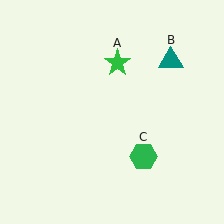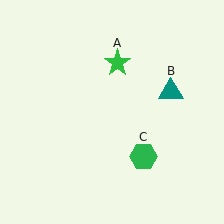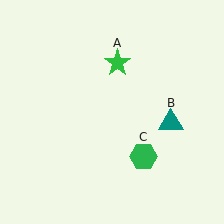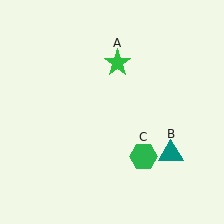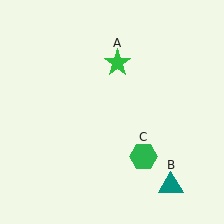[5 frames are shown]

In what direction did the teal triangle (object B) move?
The teal triangle (object B) moved down.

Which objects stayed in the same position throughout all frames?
Green star (object A) and green hexagon (object C) remained stationary.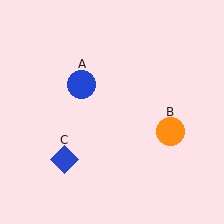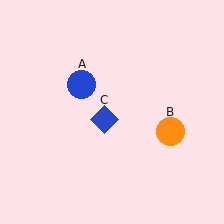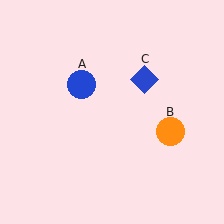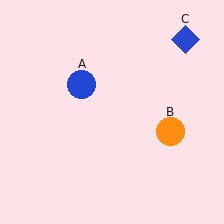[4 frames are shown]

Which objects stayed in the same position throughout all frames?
Blue circle (object A) and orange circle (object B) remained stationary.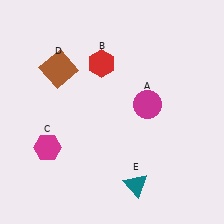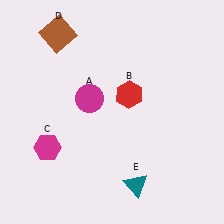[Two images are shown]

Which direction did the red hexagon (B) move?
The red hexagon (B) moved down.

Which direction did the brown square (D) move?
The brown square (D) moved up.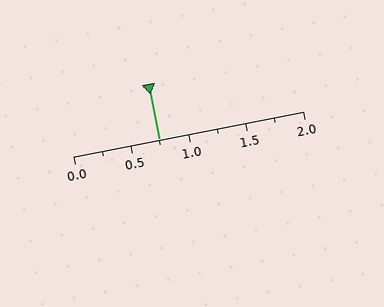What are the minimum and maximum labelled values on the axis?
The axis runs from 0.0 to 2.0.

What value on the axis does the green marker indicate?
The marker indicates approximately 0.75.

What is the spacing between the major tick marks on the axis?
The major ticks are spaced 0.5 apart.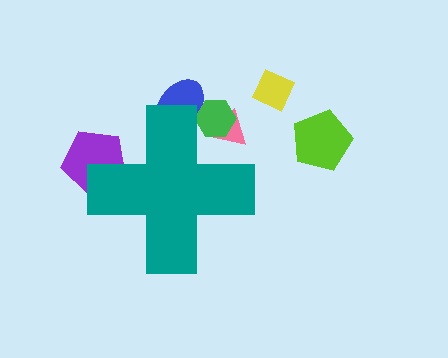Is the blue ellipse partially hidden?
Yes, the blue ellipse is partially hidden behind the teal cross.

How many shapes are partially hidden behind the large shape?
4 shapes are partially hidden.